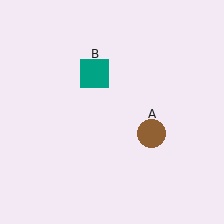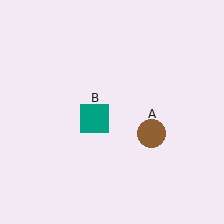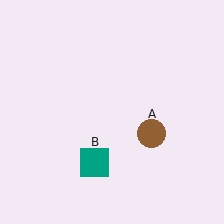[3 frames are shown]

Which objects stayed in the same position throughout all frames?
Brown circle (object A) remained stationary.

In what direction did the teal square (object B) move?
The teal square (object B) moved down.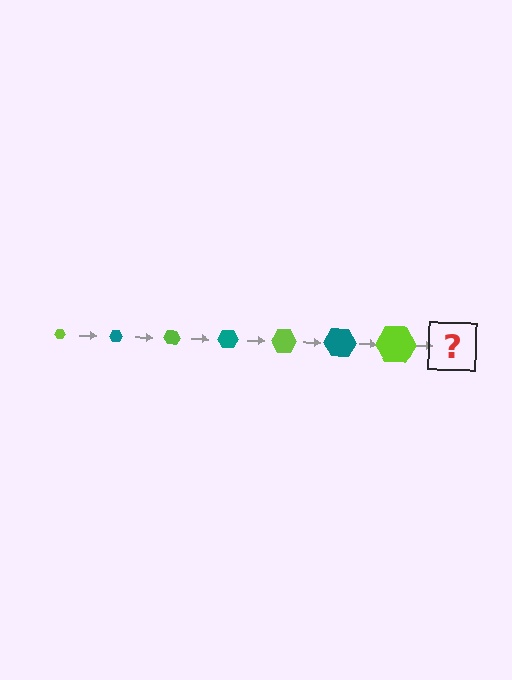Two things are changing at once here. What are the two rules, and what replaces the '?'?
The two rules are that the hexagon grows larger each step and the color cycles through lime and teal. The '?' should be a teal hexagon, larger than the previous one.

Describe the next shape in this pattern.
It should be a teal hexagon, larger than the previous one.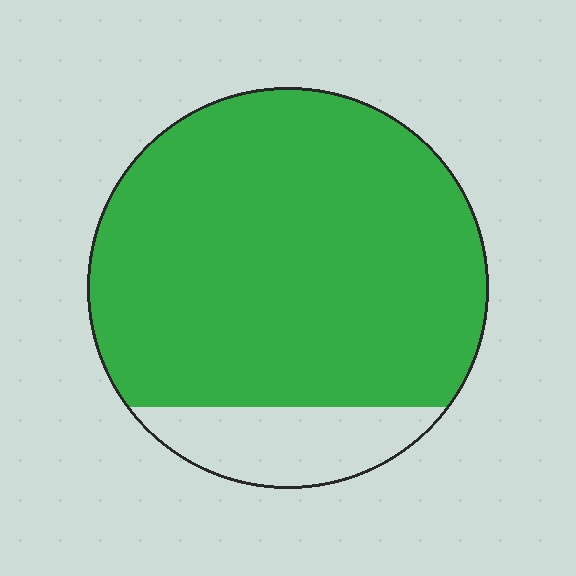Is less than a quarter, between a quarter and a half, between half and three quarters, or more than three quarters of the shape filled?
More than three quarters.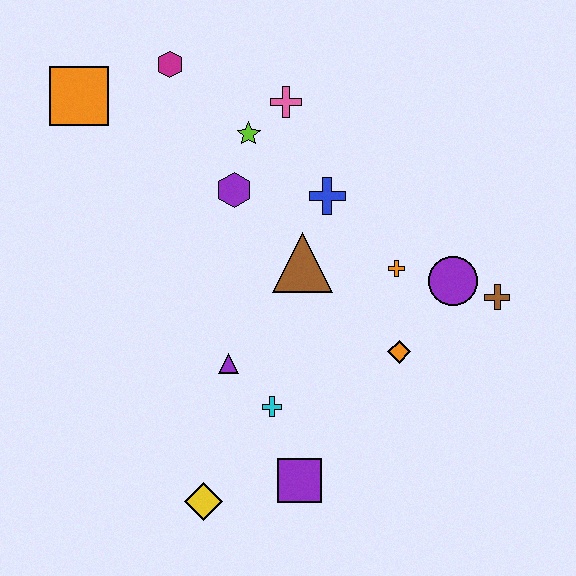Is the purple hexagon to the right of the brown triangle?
No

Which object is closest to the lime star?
The pink cross is closest to the lime star.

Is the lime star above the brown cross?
Yes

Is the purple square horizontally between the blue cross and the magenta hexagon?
Yes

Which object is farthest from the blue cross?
The yellow diamond is farthest from the blue cross.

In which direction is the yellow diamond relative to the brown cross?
The yellow diamond is to the left of the brown cross.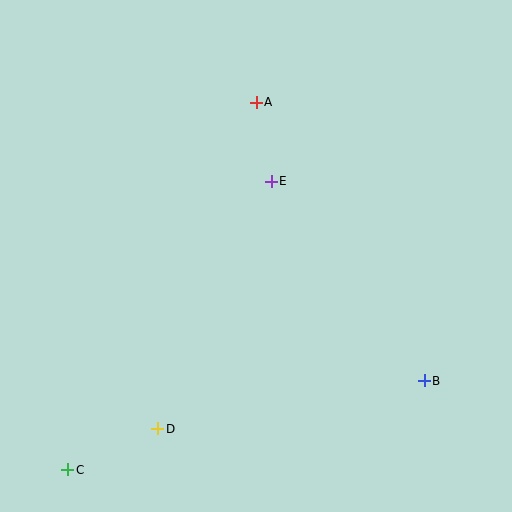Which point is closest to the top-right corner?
Point A is closest to the top-right corner.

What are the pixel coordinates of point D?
Point D is at (158, 429).